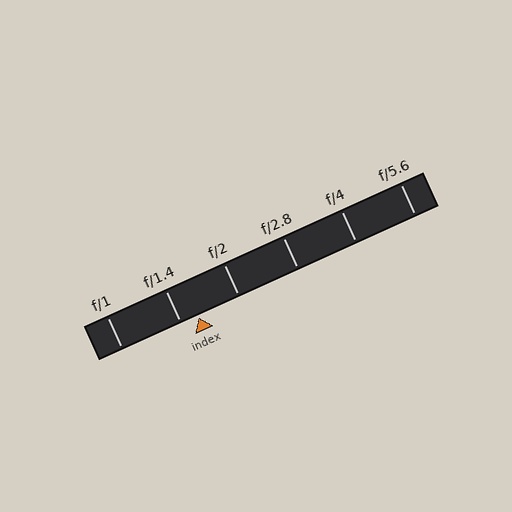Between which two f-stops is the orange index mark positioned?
The index mark is between f/1.4 and f/2.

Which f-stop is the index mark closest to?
The index mark is closest to f/1.4.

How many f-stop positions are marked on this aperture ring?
There are 6 f-stop positions marked.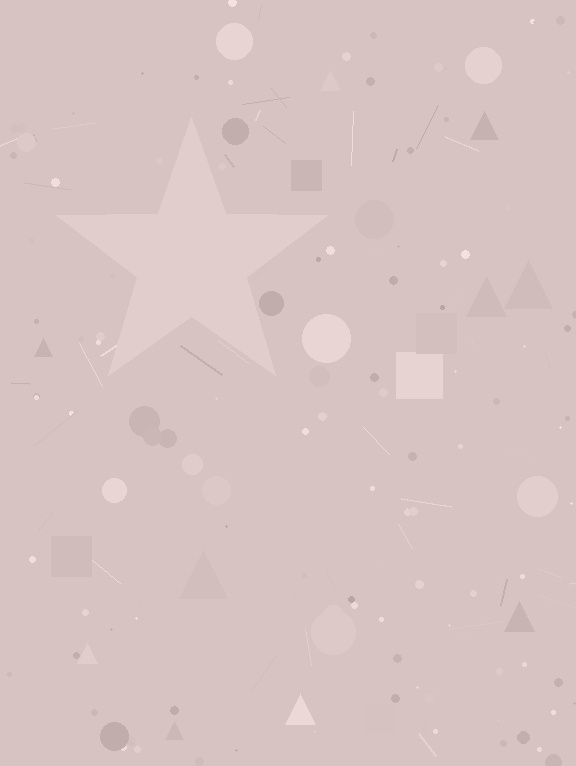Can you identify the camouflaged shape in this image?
The camouflaged shape is a star.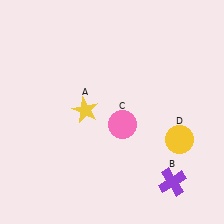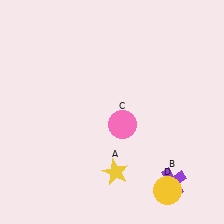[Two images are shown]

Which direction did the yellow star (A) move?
The yellow star (A) moved down.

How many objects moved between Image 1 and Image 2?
2 objects moved between the two images.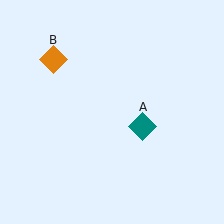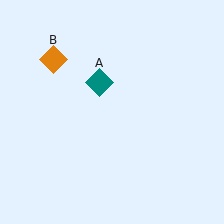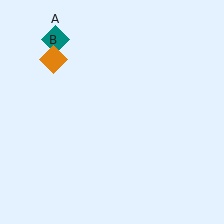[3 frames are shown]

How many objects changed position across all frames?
1 object changed position: teal diamond (object A).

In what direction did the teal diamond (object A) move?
The teal diamond (object A) moved up and to the left.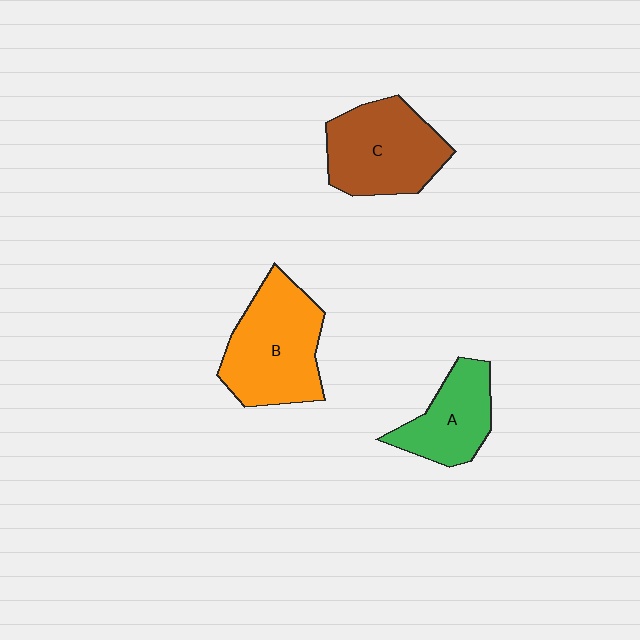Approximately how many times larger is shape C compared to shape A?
Approximately 1.4 times.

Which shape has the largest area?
Shape B (orange).